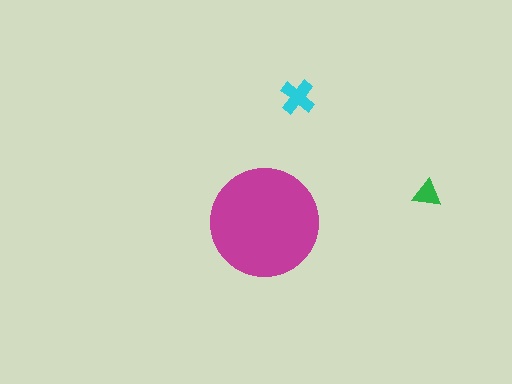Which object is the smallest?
The green triangle.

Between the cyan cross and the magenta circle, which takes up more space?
The magenta circle.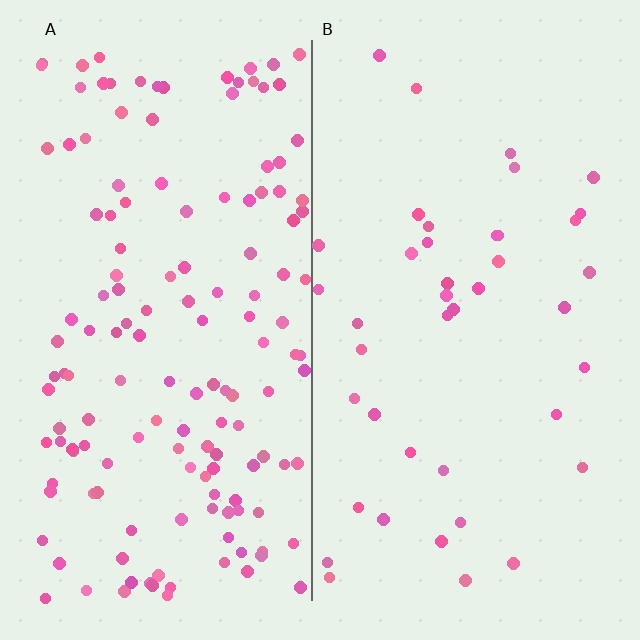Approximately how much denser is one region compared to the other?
Approximately 3.5× — region A over region B.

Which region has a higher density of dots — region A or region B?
A (the left).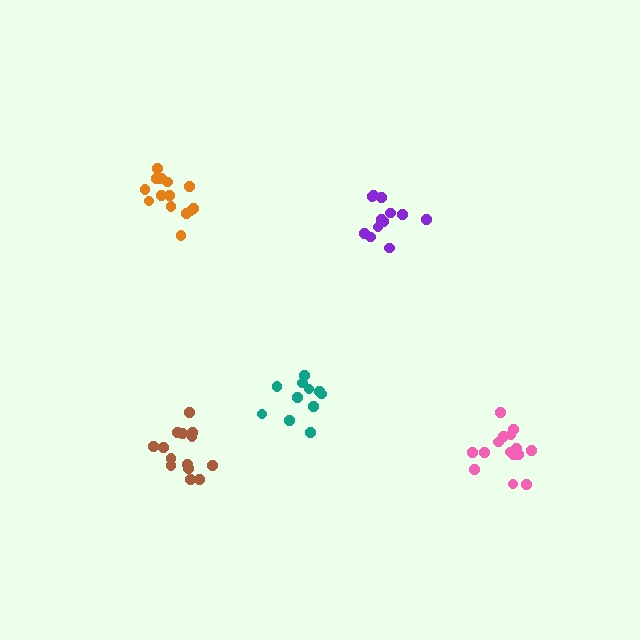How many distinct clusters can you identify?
There are 5 distinct clusters.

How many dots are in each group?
Group 1: 13 dots, Group 2: 11 dots, Group 3: 14 dots, Group 4: 15 dots, Group 5: 14 dots (67 total).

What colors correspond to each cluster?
The clusters are colored: purple, teal, orange, pink, brown.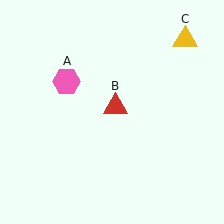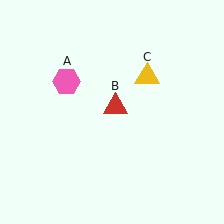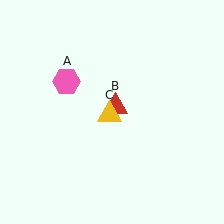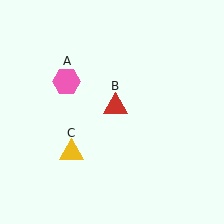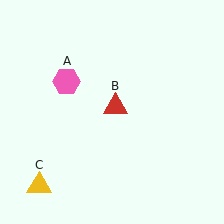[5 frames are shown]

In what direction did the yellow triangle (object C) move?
The yellow triangle (object C) moved down and to the left.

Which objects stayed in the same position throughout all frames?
Pink hexagon (object A) and red triangle (object B) remained stationary.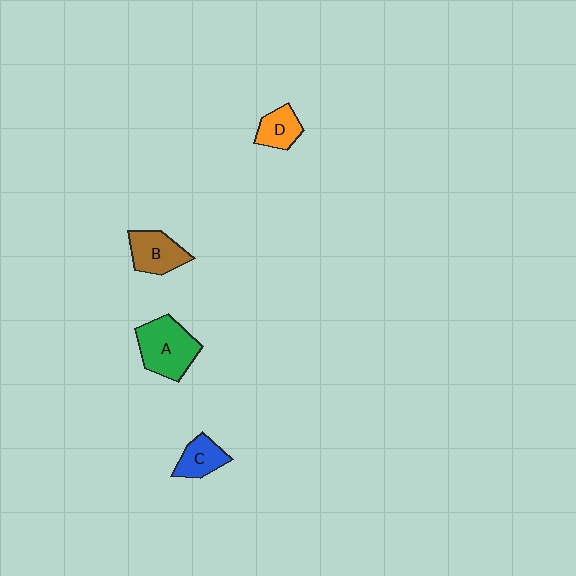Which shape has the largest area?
Shape A (green).